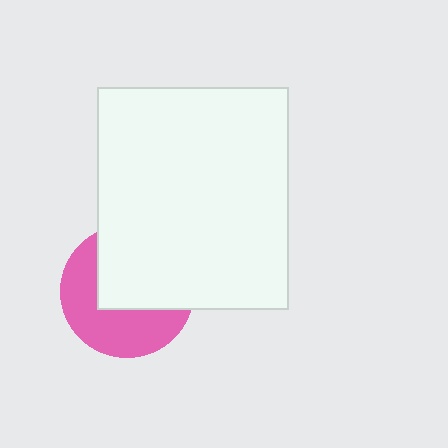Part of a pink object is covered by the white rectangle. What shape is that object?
It is a circle.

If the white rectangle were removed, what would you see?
You would see the complete pink circle.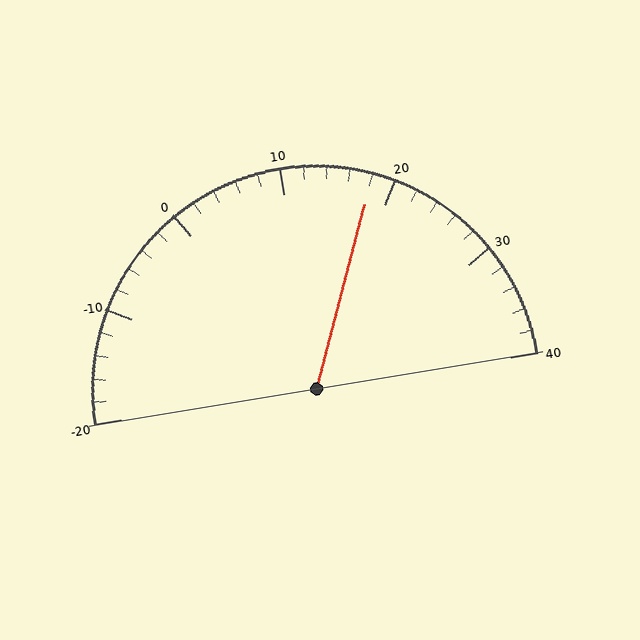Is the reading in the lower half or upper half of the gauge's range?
The reading is in the upper half of the range (-20 to 40).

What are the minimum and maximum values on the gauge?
The gauge ranges from -20 to 40.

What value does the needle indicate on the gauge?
The needle indicates approximately 18.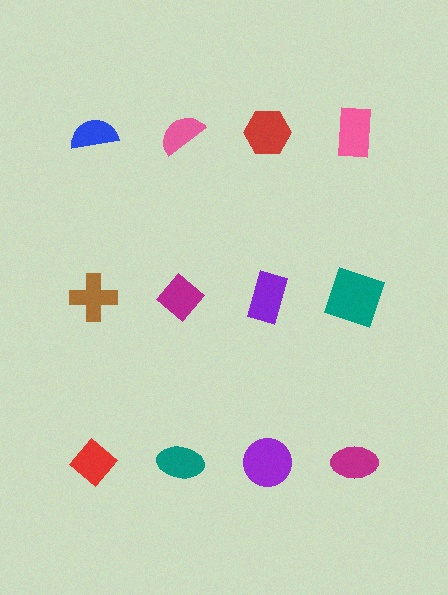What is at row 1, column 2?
A pink semicircle.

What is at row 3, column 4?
A magenta ellipse.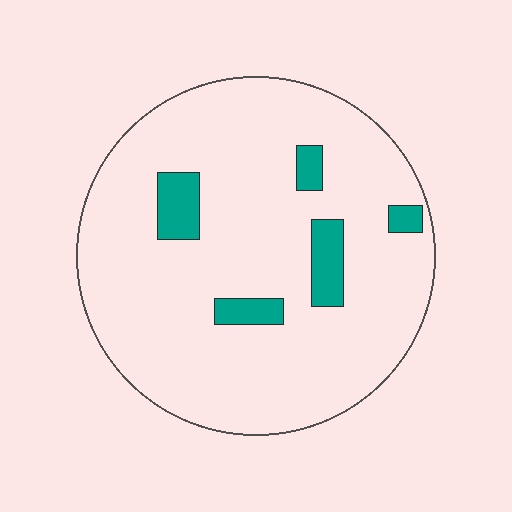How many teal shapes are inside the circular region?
5.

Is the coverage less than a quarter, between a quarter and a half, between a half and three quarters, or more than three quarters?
Less than a quarter.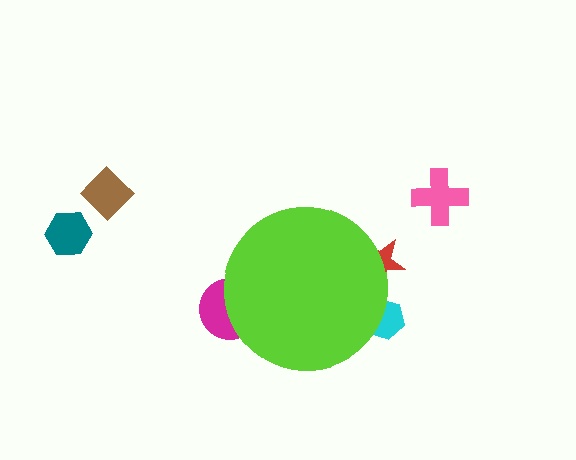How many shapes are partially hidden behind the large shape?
3 shapes are partially hidden.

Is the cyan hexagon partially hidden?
Yes, the cyan hexagon is partially hidden behind the lime circle.